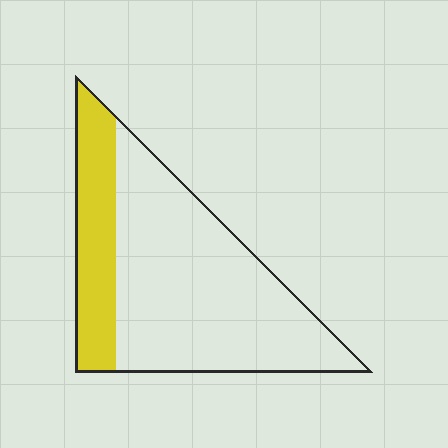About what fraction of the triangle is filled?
About one quarter (1/4).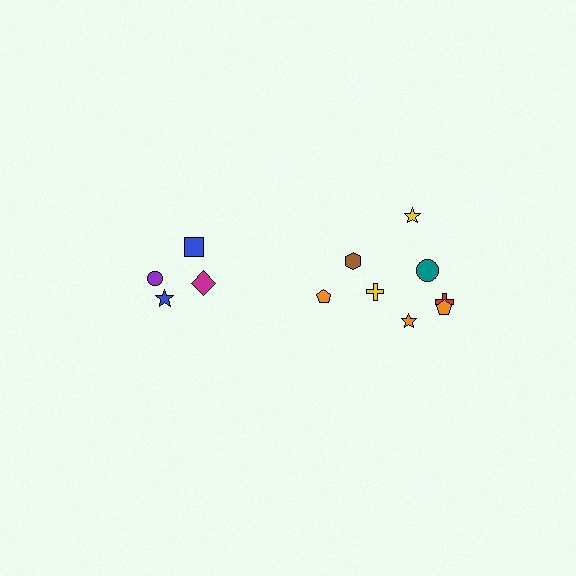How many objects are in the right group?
There are 8 objects.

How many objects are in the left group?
There are 4 objects.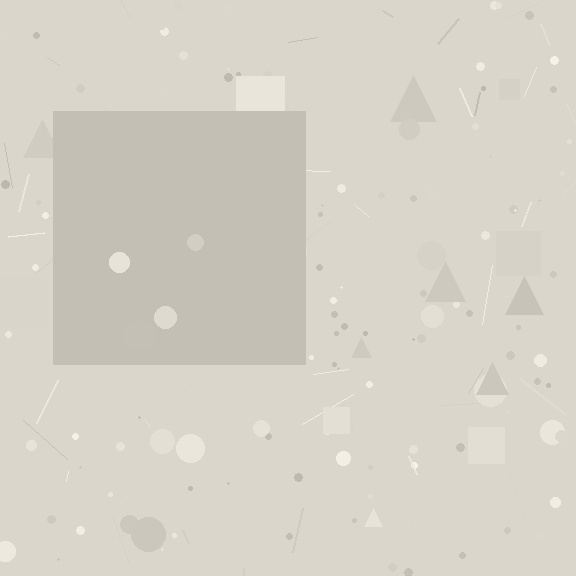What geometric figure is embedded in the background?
A square is embedded in the background.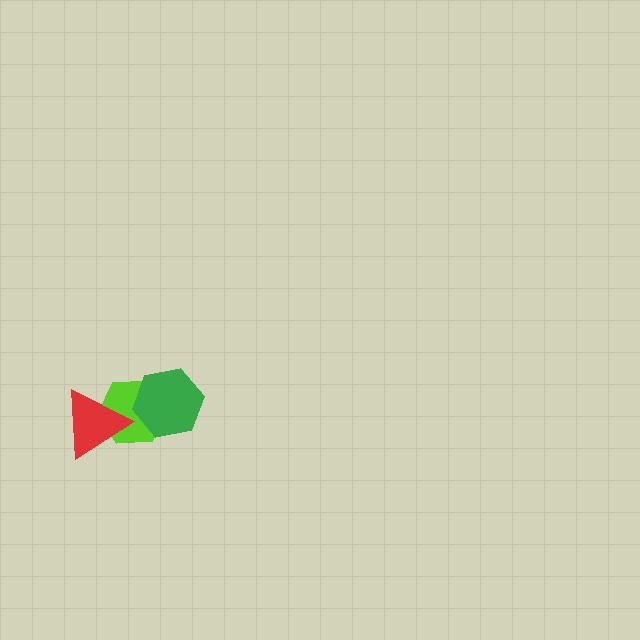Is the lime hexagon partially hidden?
Yes, it is partially covered by another shape.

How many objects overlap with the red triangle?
1 object overlaps with the red triangle.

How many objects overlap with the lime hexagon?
2 objects overlap with the lime hexagon.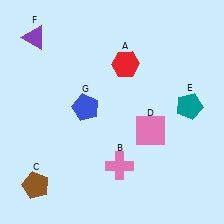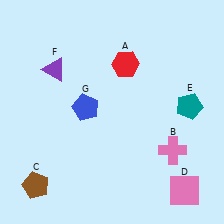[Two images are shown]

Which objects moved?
The objects that moved are: the pink cross (B), the pink square (D), the purple triangle (F).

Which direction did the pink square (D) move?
The pink square (D) moved down.